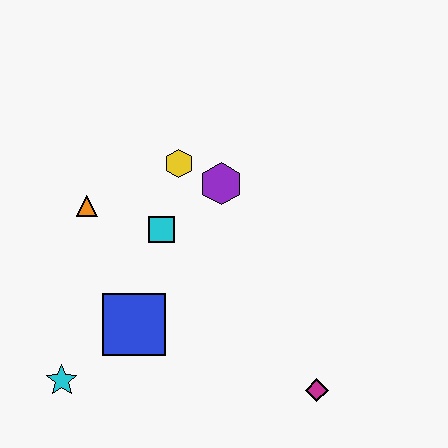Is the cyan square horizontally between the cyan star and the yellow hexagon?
Yes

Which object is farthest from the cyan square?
The magenta diamond is farthest from the cyan square.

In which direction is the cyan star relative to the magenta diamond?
The cyan star is to the left of the magenta diamond.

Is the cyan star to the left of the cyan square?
Yes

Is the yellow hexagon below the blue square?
No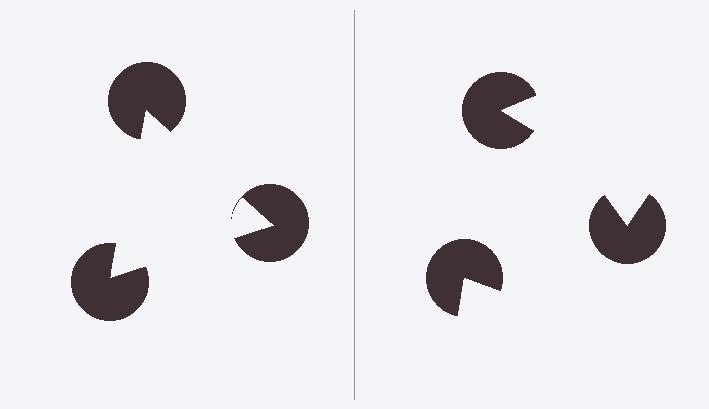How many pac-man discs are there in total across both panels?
6 — 3 on each side.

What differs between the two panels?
The pac-man discs are positioned identically on both sides; only the wedge orientations differ. On the left they align to a triangle; on the right they are misaligned.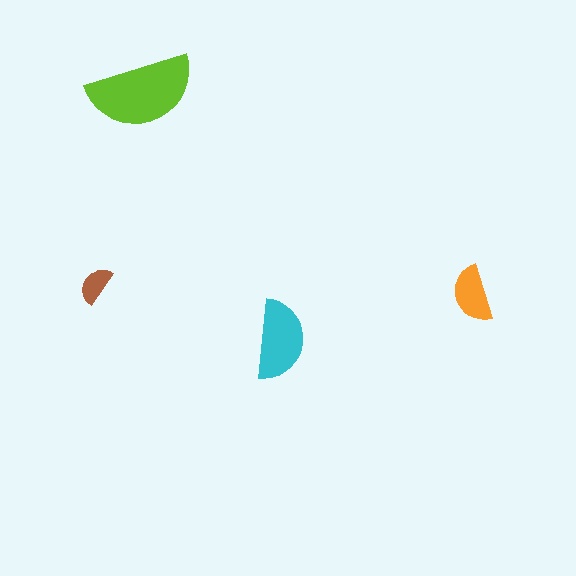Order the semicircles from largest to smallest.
the lime one, the cyan one, the orange one, the brown one.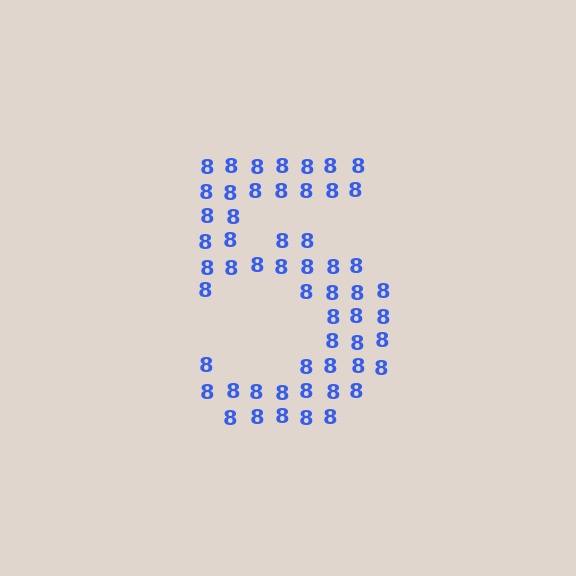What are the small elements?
The small elements are digit 8's.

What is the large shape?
The large shape is the digit 5.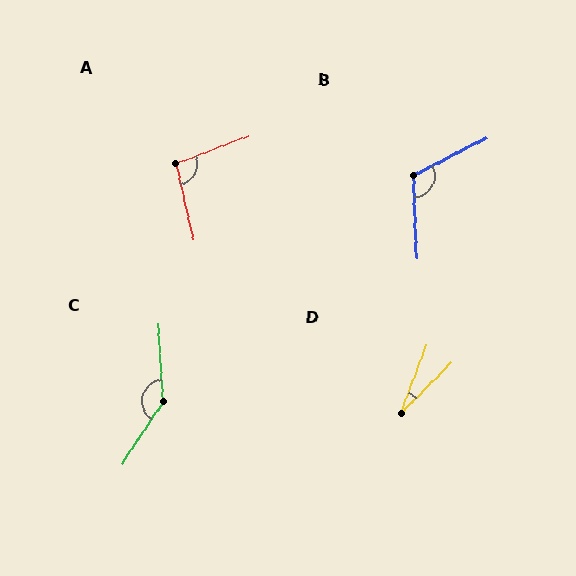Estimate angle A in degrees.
Approximately 98 degrees.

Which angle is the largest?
C, at approximately 143 degrees.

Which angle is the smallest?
D, at approximately 24 degrees.